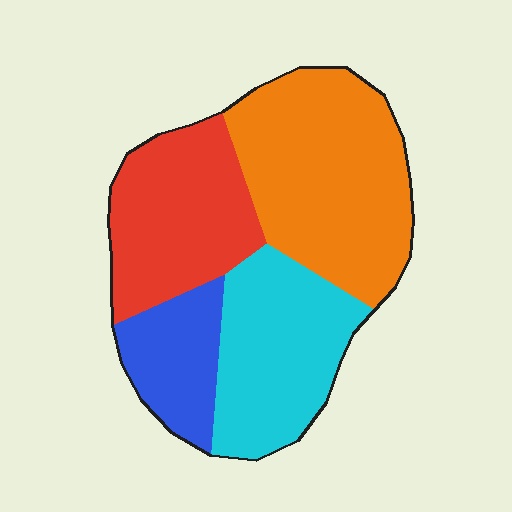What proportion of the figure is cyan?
Cyan takes up between a quarter and a half of the figure.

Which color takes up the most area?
Orange, at roughly 35%.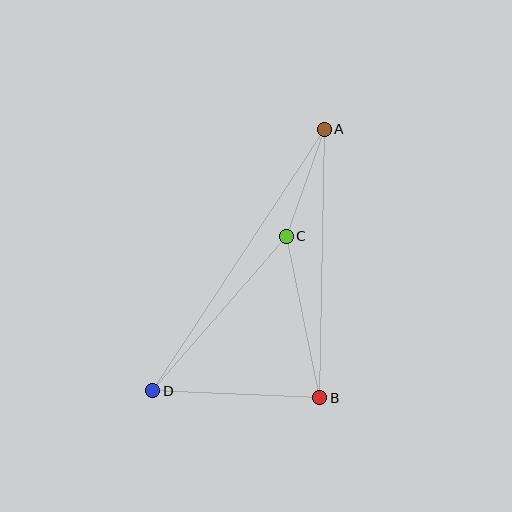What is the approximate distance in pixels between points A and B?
The distance between A and B is approximately 269 pixels.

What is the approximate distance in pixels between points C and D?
The distance between C and D is approximately 204 pixels.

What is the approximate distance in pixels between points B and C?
The distance between B and C is approximately 165 pixels.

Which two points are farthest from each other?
Points A and D are farthest from each other.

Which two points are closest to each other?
Points A and C are closest to each other.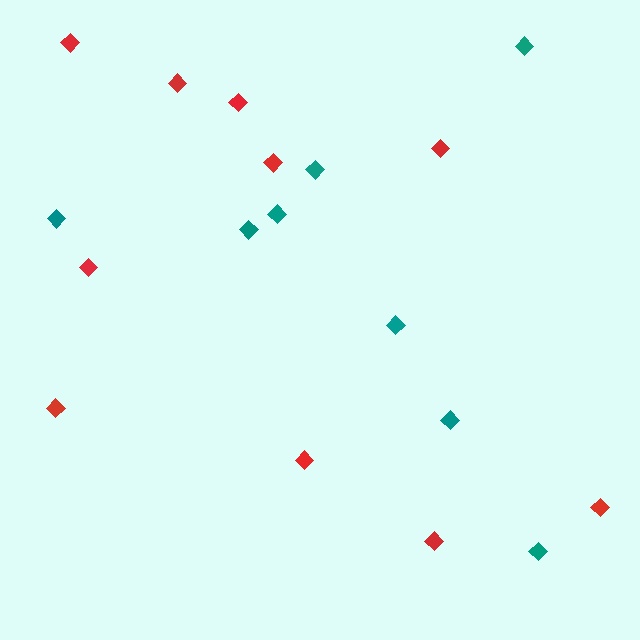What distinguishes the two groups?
There are 2 groups: one group of red diamonds (10) and one group of teal diamonds (8).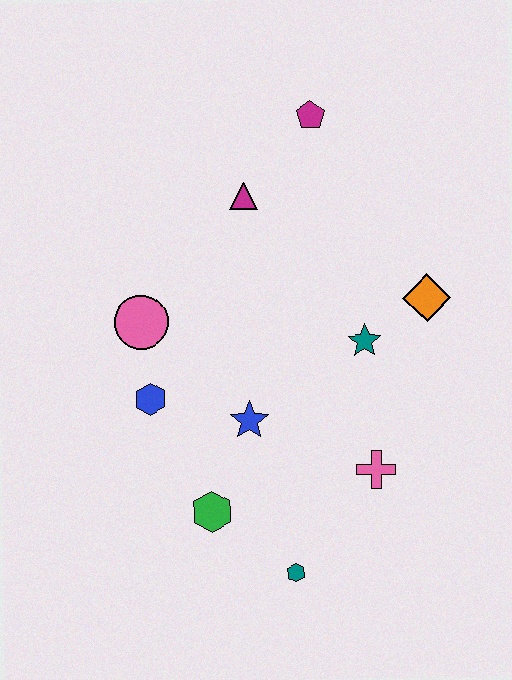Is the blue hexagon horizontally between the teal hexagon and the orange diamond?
No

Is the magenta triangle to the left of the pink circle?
No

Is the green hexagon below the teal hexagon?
No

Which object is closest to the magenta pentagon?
The magenta triangle is closest to the magenta pentagon.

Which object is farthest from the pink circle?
The teal hexagon is farthest from the pink circle.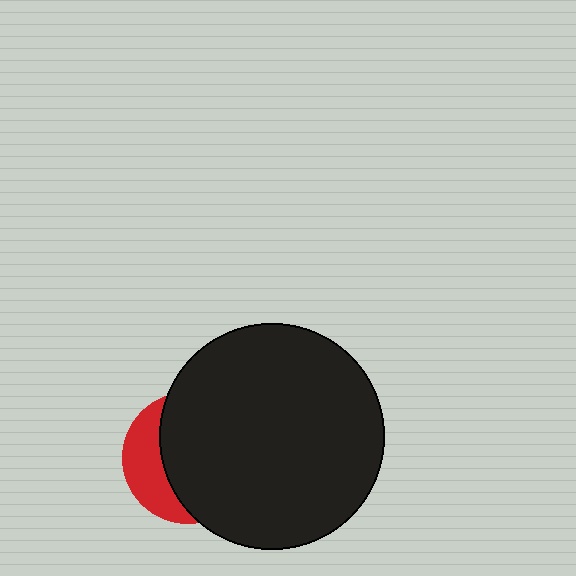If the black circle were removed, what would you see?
You would see the complete red circle.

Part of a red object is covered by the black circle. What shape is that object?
It is a circle.